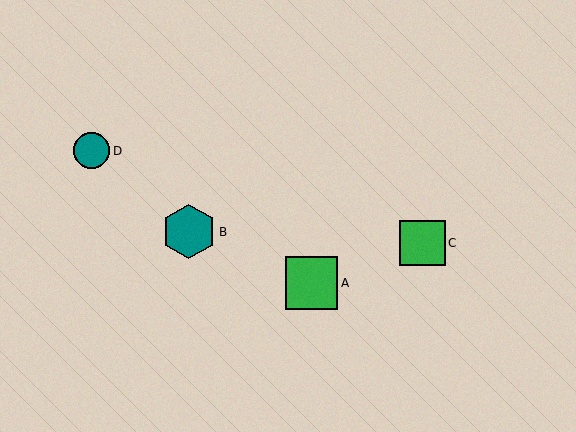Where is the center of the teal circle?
The center of the teal circle is at (92, 151).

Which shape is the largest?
The teal hexagon (labeled B) is the largest.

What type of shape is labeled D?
Shape D is a teal circle.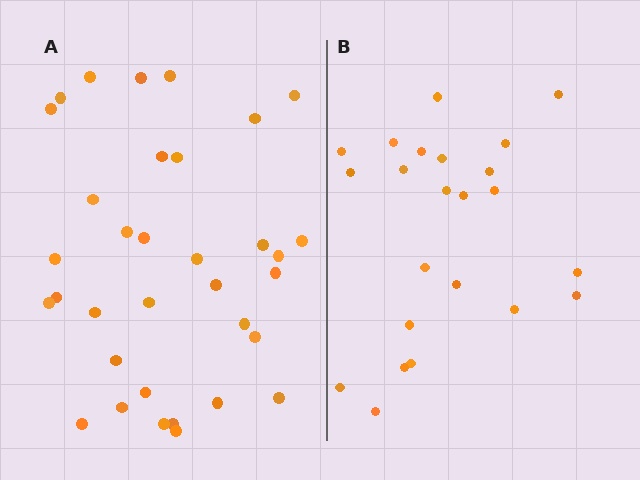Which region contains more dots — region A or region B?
Region A (the left region) has more dots.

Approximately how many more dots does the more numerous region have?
Region A has roughly 12 or so more dots than region B.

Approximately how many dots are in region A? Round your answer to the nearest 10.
About 30 dots. (The exact count is 34, which rounds to 30.)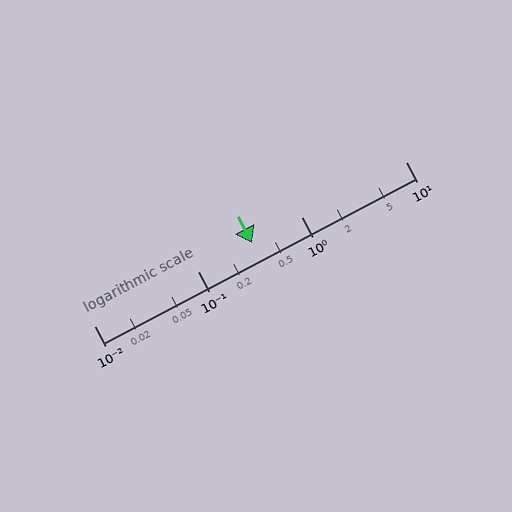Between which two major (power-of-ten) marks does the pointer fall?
The pointer is between 0.1 and 1.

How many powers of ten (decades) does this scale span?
The scale spans 3 decades, from 0.01 to 10.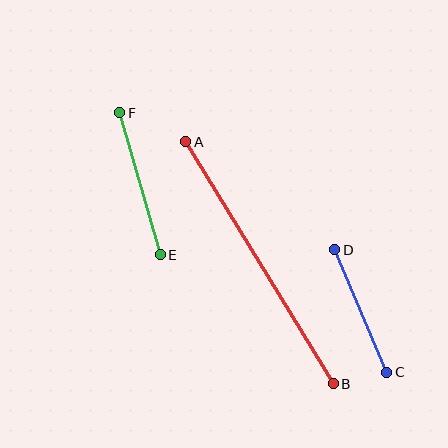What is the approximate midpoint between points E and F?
The midpoint is at approximately (140, 184) pixels.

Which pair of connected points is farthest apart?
Points A and B are farthest apart.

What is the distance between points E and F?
The distance is approximately 148 pixels.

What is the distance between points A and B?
The distance is approximately 283 pixels.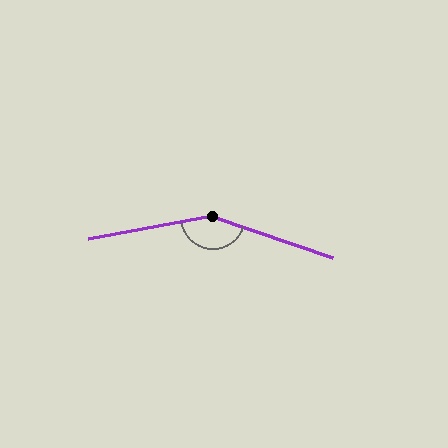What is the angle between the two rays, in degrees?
Approximately 151 degrees.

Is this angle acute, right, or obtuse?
It is obtuse.